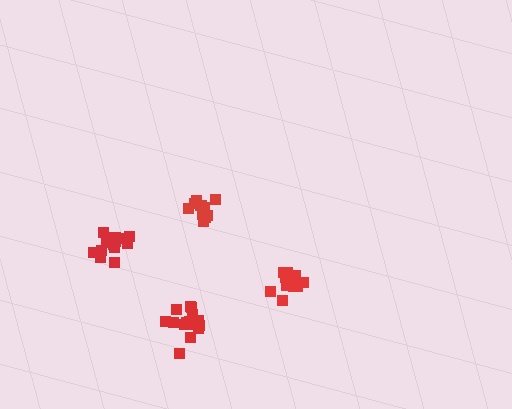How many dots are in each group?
Group 1: 12 dots, Group 2: 12 dots, Group 3: 17 dots, Group 4: 14 dots (55 total).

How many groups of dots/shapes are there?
There are 4 groups.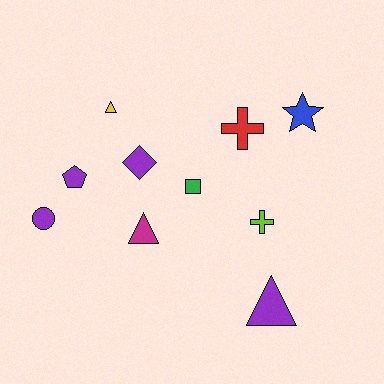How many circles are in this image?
There is 1 circle.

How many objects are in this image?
There are 10 objects.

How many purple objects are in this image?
There are 4 purple objects.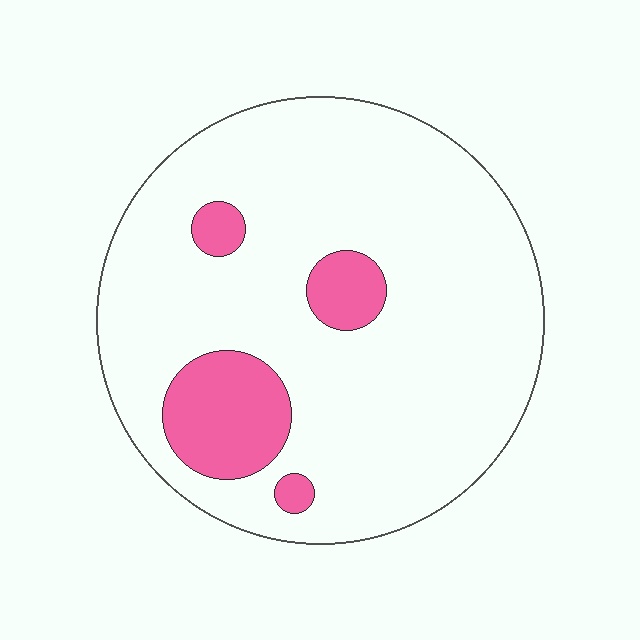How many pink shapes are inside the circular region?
4.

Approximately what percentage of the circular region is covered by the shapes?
Approximately 15%.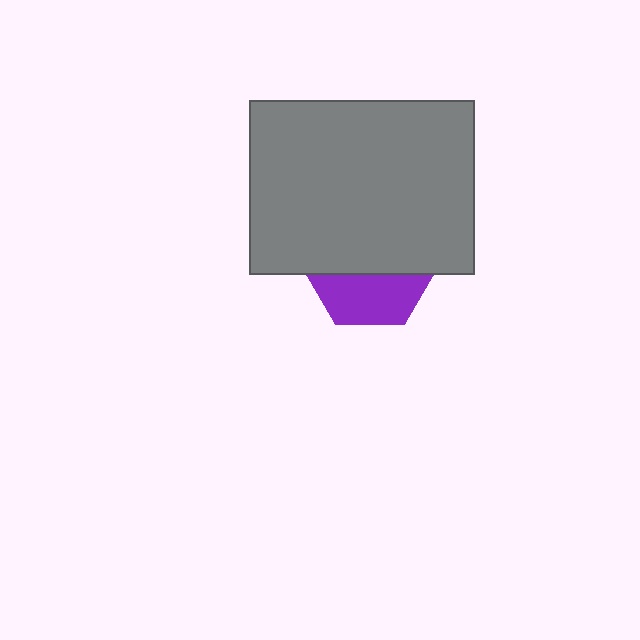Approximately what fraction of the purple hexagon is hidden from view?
Roughly 62% of the purple hexagon is hidden behind the gray rectangle.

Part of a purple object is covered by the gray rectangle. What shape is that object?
It is a hexagon.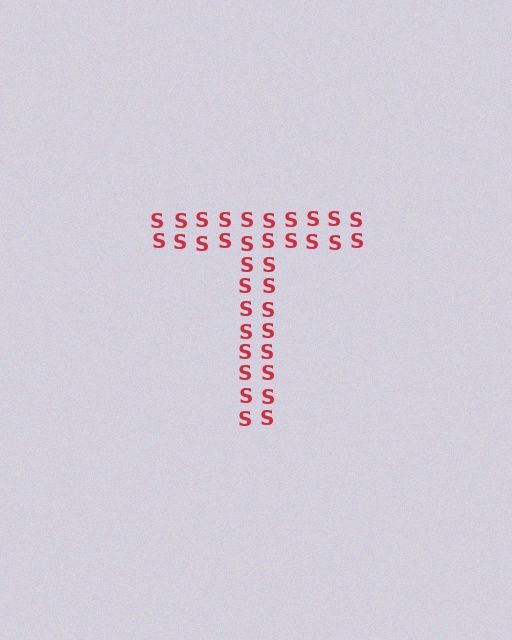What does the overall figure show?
The overall figure shows the letter T.